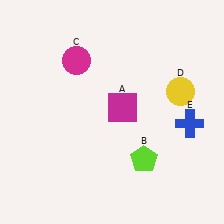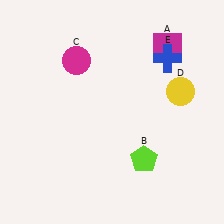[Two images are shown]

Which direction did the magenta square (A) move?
The magenta square (A) moved up.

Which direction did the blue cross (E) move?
The blue cross (E) moved up.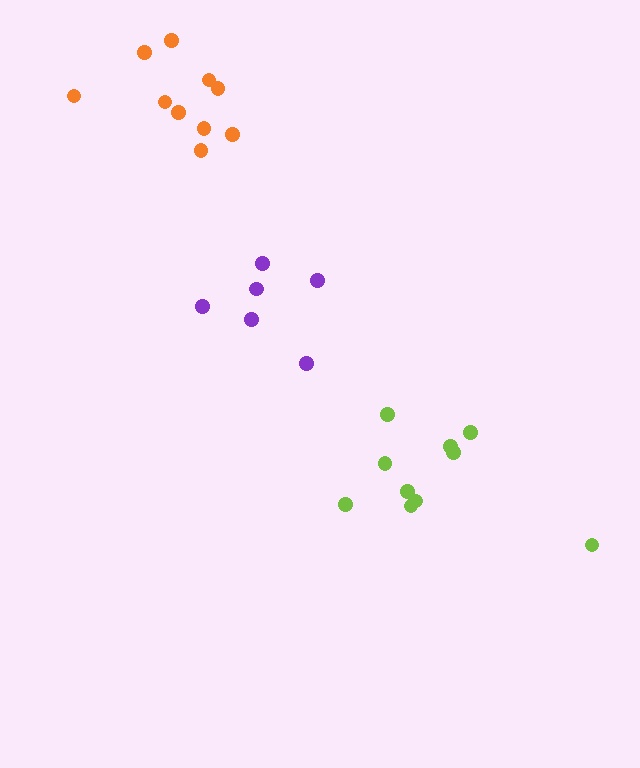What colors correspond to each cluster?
The clusters are colored: purple, lime, orange.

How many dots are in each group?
Group 1: 6 dots, Group 2: 10 dots, Group 3: 10 dots (26 total).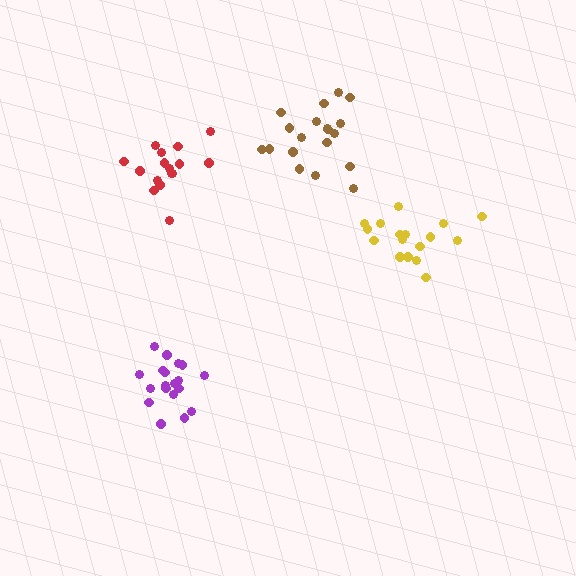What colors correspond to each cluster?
The clusters are colored: red, brown, purple, yellow.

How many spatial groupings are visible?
There are 4 spatial groupings.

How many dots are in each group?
Group 1: 16 dots, Group 2: 19 dots, Group 3: 19 dots, Group 4: 17 dots (71 total).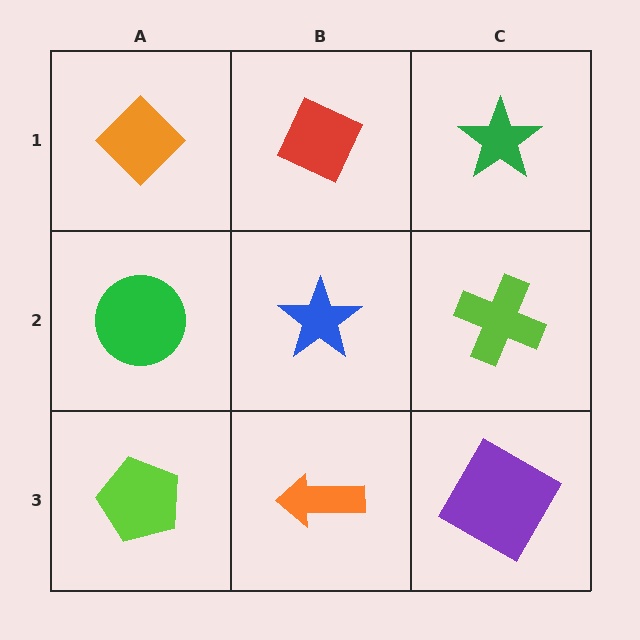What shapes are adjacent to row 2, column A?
An orange diamond (row 1, column A), a lime pentagon (row 3, column A), a blue star (row 2, column B).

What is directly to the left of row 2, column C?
A blue star.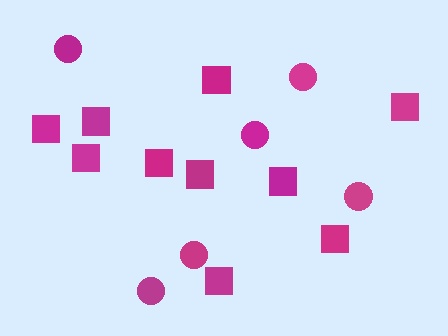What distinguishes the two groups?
There are 2 groups: one group of squares (10) and one group of circles (6).